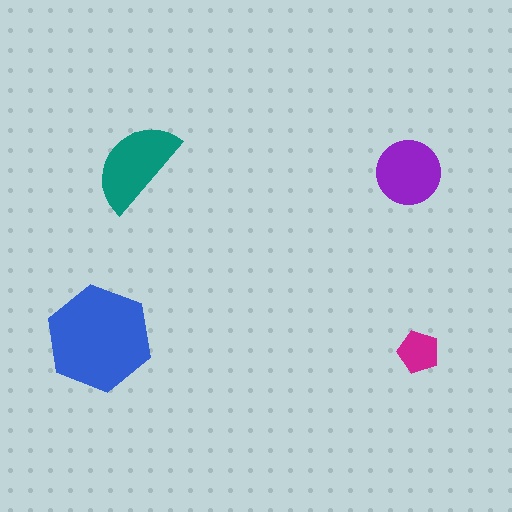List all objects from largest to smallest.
The blue hexagon, the teal semicircle, the purple circle, the magenta pentagon.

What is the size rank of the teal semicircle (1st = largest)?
2nd.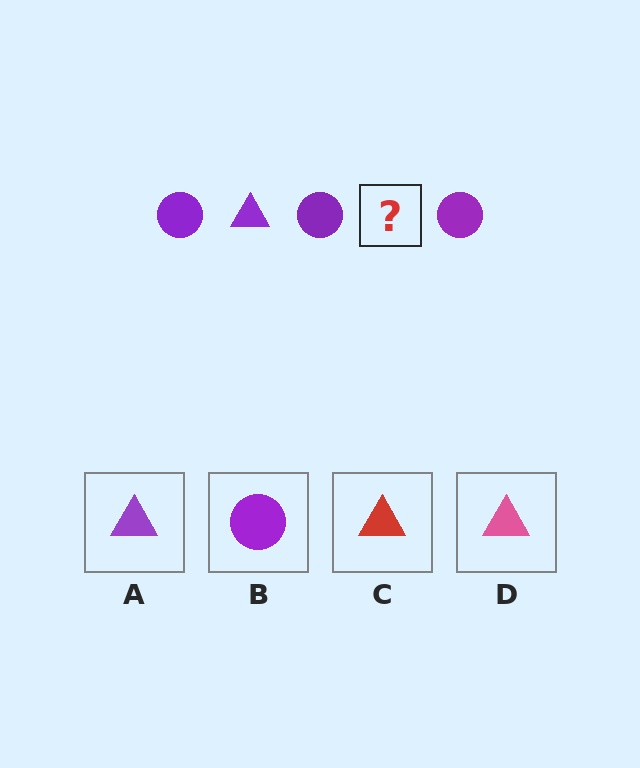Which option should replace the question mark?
Option A.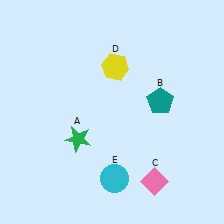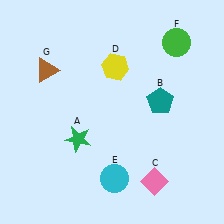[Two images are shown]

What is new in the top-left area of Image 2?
A brown triangle (G) was added in the top-left area of Image 2.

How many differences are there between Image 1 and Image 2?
There are 2 differences between the two images.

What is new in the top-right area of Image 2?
A green circle (F) was added in the top-right area of Image 2.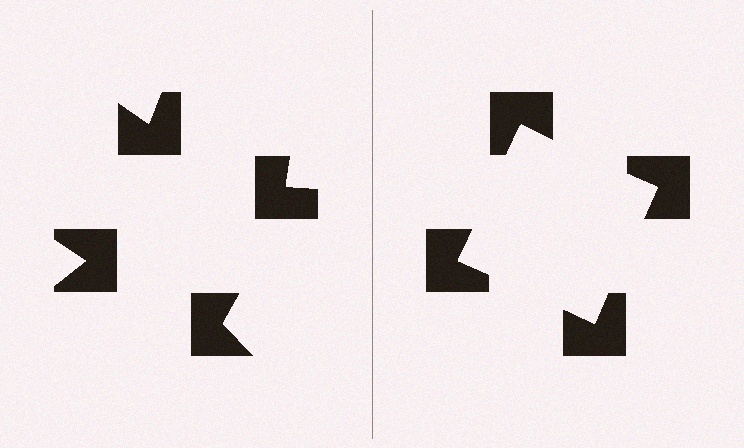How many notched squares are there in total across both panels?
8 — 4 on each side.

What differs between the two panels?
The notched squares are positioned identically on both sides; only the wedge orientations differ. On the right they align to a square; on the left they are misaligned.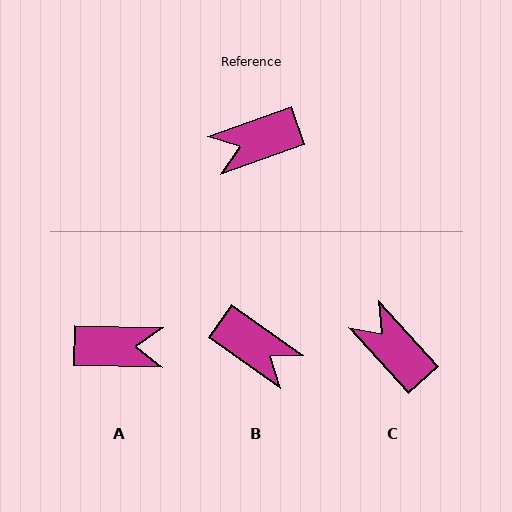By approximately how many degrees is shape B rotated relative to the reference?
Approximately 125 degrees counter-clockwise.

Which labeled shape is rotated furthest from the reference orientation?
A, about 159 degrees away.